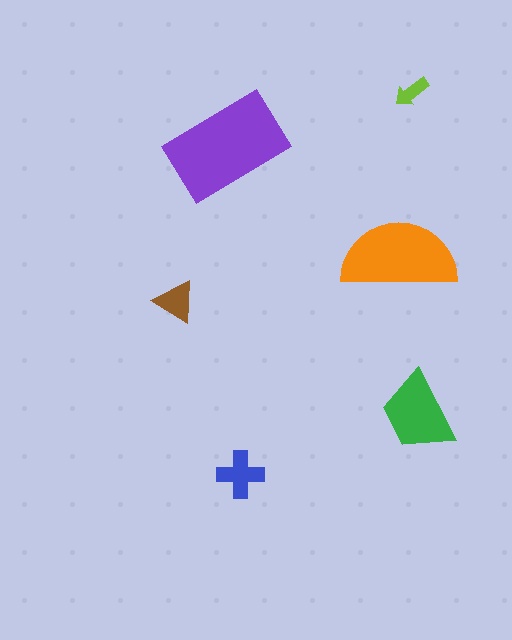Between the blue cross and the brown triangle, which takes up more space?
The blue cross.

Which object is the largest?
The purple rectangle.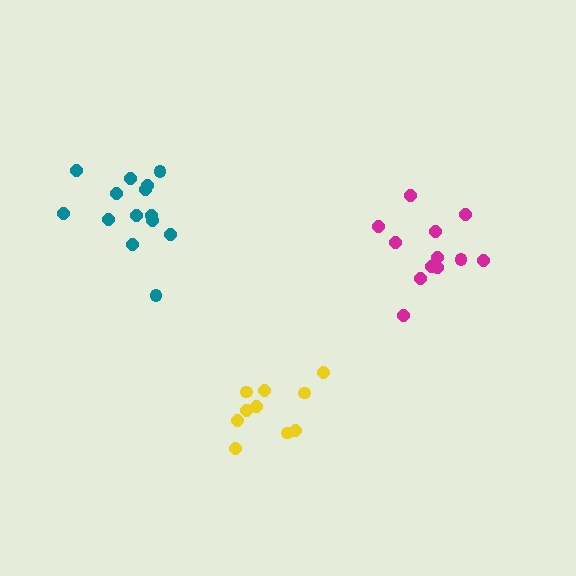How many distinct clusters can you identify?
There are 3 distinct clusters.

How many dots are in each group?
Group 1: 14 dots, Group 2: 10 dots, Group 3: 12 dots (36 total).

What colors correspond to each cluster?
The clusters are colored: teal, yellow, magenta.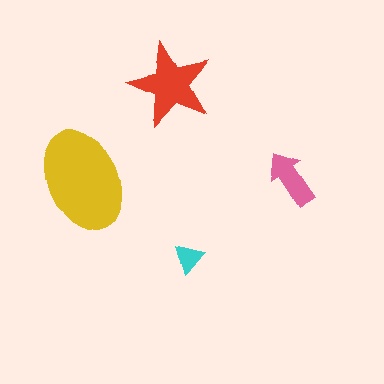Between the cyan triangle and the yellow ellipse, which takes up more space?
The yellow ellipse.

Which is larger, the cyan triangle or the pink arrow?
The pink arrow.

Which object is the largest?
The yellow ellipse.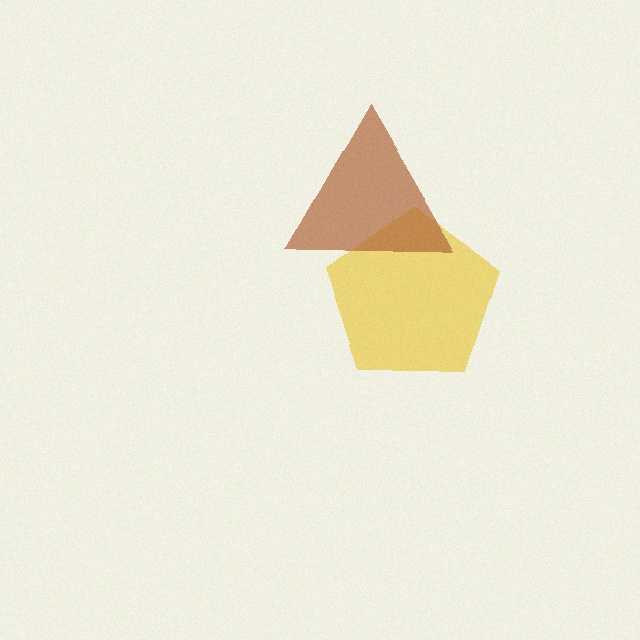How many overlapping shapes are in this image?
There are 2 overlapping shapes in the image.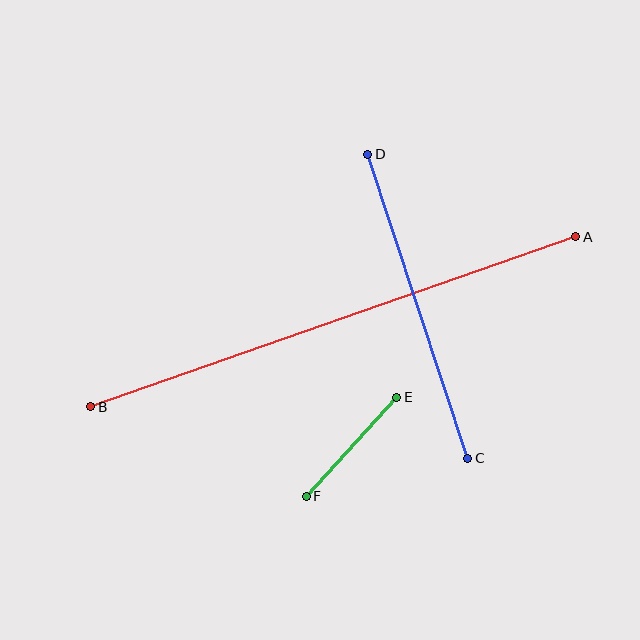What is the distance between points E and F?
The distance is approximately 134 pixels.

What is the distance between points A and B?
The distance is approximately 514 pixels.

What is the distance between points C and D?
The distance is approximately 320 pixels.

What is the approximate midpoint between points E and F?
The midpoint is at approximately (351, 447) pixels.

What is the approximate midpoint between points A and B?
The midpoint is at approximately (333, 322) pixels.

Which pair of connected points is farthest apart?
Points A and B are farthest apart.